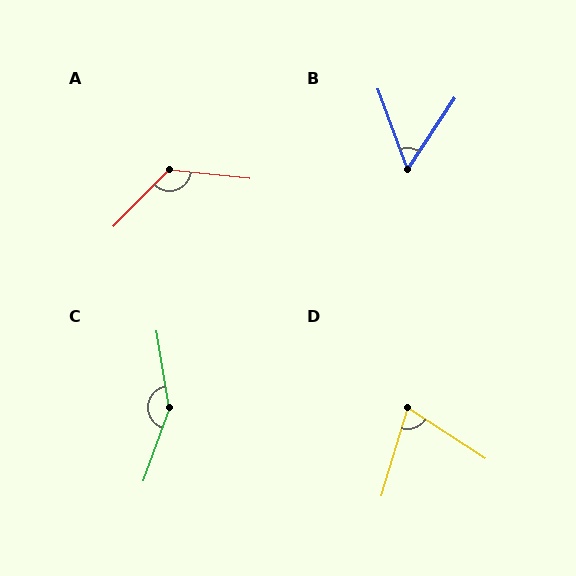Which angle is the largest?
C, at approximately 150 degrees.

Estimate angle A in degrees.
Approximately 129 degrees.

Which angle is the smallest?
B, at approximately 54 degrees.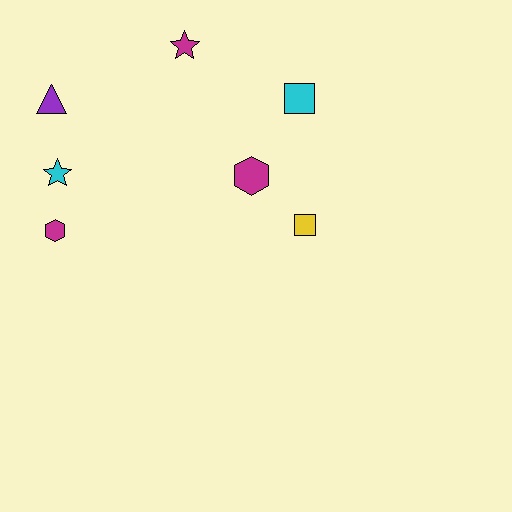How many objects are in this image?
There are 7 objects.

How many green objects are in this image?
There are no green objects.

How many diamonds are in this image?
There are no diamonds.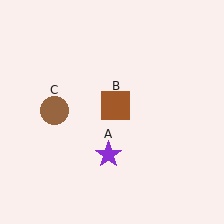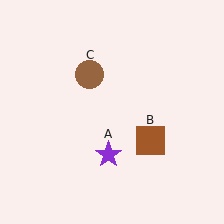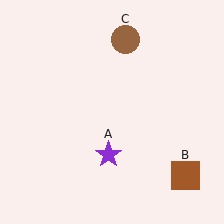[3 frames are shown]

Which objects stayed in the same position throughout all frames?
Purple star (object A) remained stationary.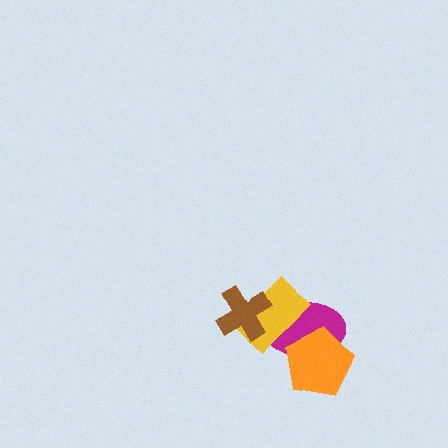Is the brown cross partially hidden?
No, no other shape covers it.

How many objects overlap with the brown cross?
1 object overlaps with the brown cross.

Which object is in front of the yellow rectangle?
The brown cross is in front of the yellow rectangle.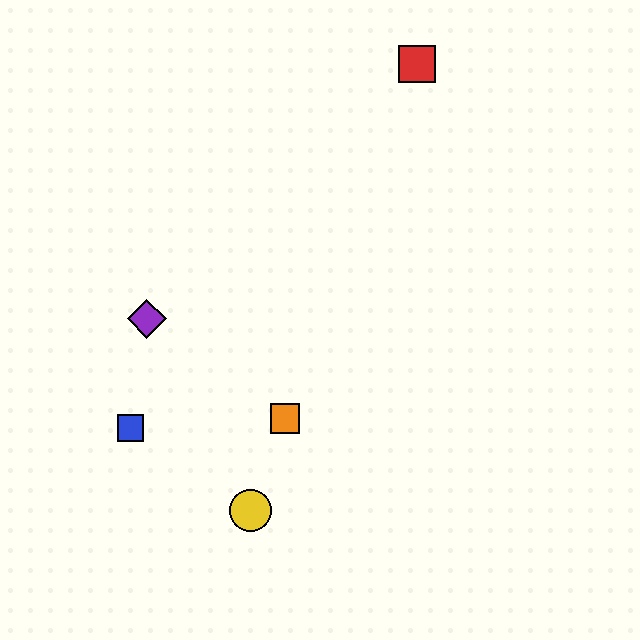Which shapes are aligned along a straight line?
The red square, the green diamond, the yellow circle, the orange square are aligned along a straight line.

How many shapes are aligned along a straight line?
4 shapes (the red square, the green diamond, the yellow circle, the orange square) are aligned along a straight line.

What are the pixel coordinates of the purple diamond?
The purple diamond is at (147, 319).